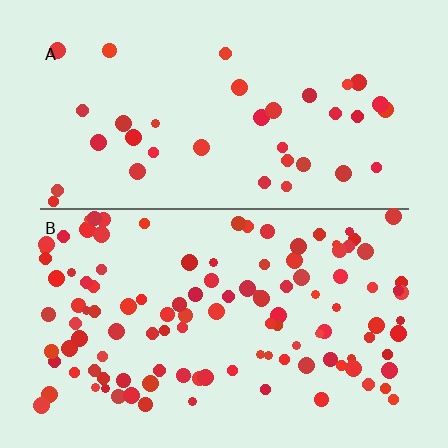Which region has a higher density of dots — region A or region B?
B (the bottom).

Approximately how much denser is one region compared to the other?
Approximately 3.1× — region B over region A.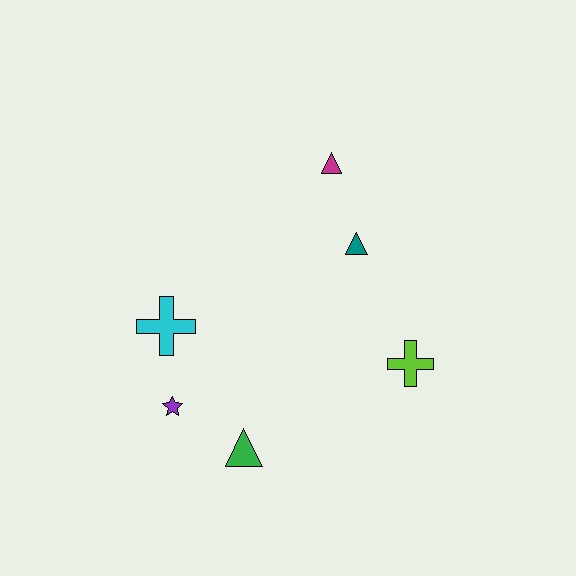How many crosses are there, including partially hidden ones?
There are 2 crosses.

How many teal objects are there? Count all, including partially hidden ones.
There is 1 teal object.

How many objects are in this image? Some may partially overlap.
There are 6 objects.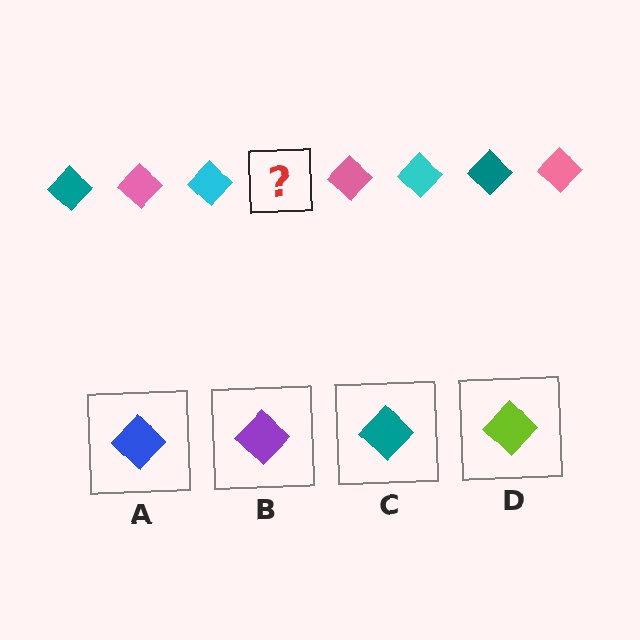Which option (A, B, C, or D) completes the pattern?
C.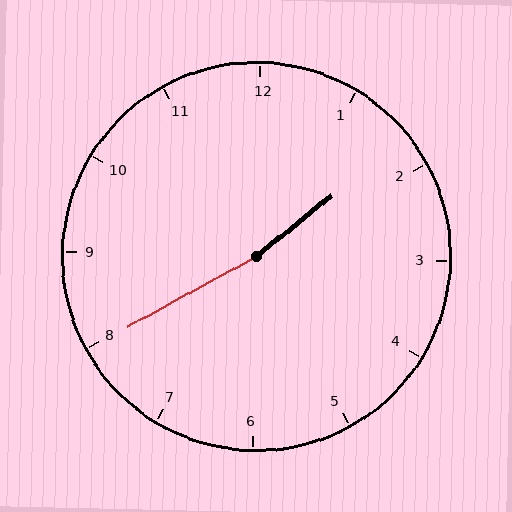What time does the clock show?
1:40.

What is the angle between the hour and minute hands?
Approximately 170 degrees.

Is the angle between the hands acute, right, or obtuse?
It is obtuse.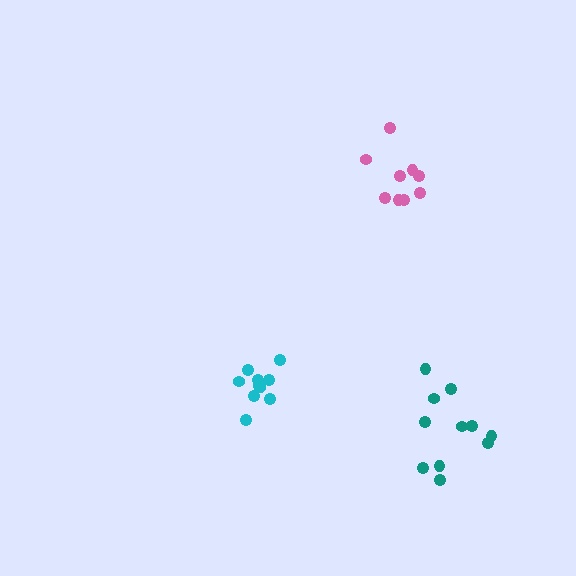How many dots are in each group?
Group 1: 9 dots, Group 2: 10 dots, Group 3: 11 dots (30 total).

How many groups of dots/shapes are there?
There are 3 groups.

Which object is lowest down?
The teal cluster is bottommost.